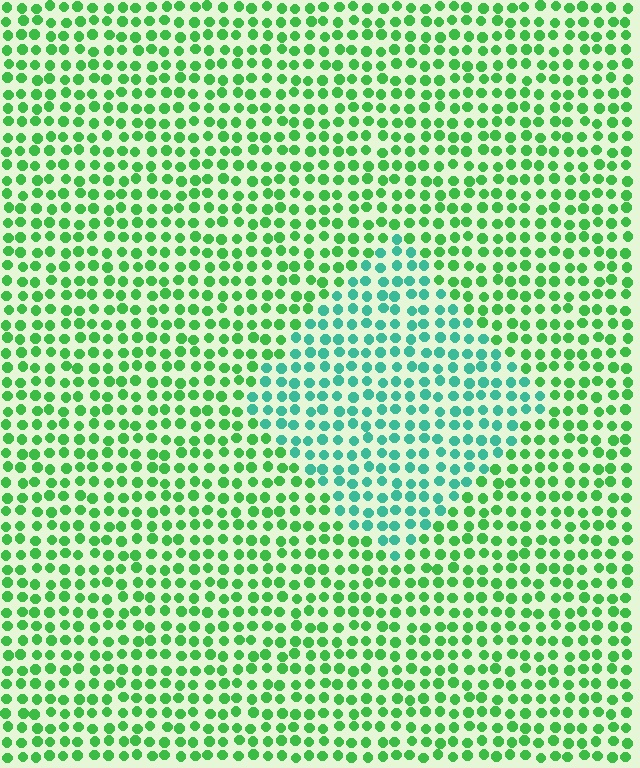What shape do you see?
I see a diamond.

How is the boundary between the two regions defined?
The boundary is defined purely by a slight shift in hue (about 39 degrees). Spacing, size, and orientation are identical on both sides.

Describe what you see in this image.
The image is filled with small green elements in a uniform arrangement. A diamond-shaped region is visible where the elements are tinted to a slightly different hue, forming a subtle color boundary.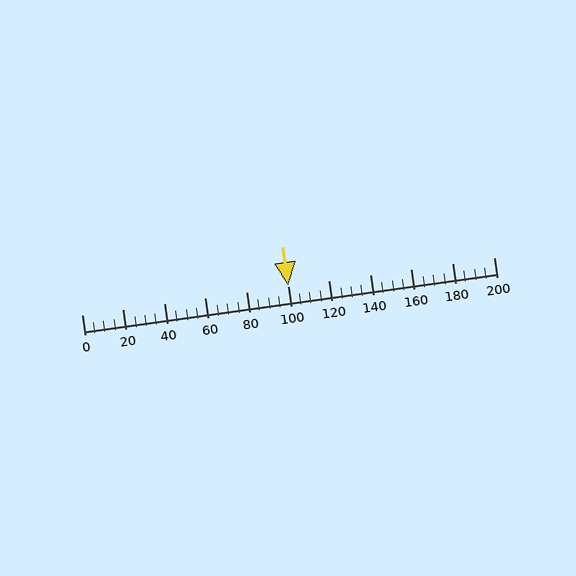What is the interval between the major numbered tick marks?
The major tick marks are spaced 20 units apart.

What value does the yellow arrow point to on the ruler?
The yellow arrow points to approximately 100.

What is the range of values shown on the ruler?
The ruler shows values from 0 to 200.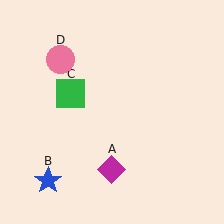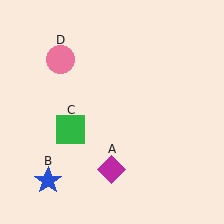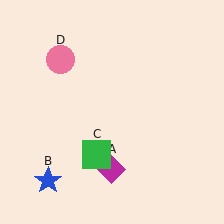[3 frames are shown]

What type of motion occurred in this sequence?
The green square (object C) rotated counterclockwise around the center of the scene.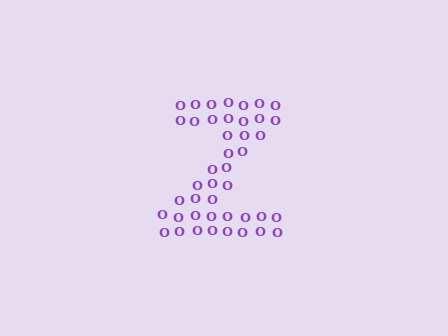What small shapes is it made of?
It is made of small letter O's.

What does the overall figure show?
The overall figure shows the letter Z.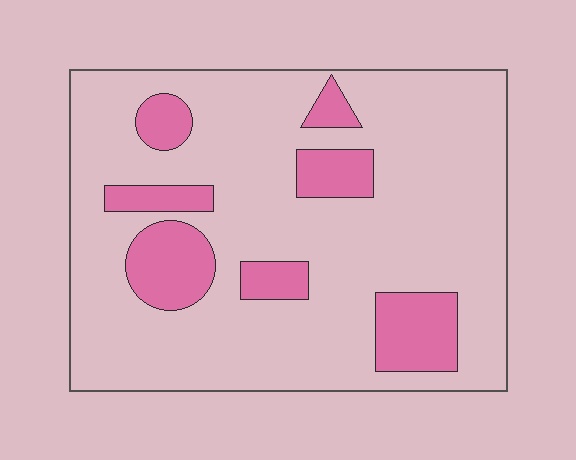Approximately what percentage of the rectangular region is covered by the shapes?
Approximately 20%.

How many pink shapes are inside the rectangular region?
7.